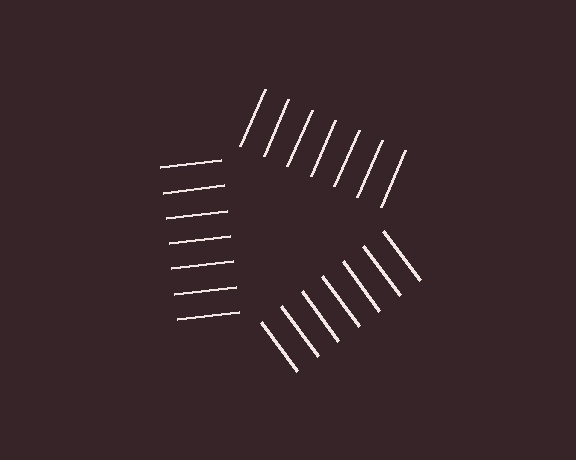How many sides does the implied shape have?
3 sides — the line-ends trace a triangle.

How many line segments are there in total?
21 — 7 along each of the 3 edges.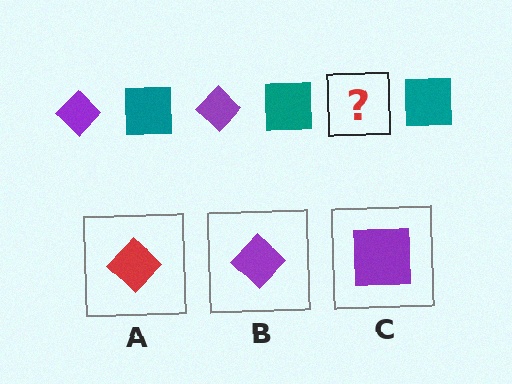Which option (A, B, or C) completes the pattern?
B.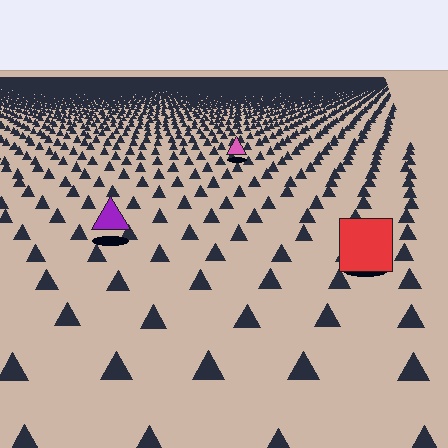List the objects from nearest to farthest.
From nearest to farthest: the red square, the purple triangle, the pink triangle.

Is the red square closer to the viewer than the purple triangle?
Yes. The red square is closer — you can tell from the texture gradient: the ground texture is coarser near it.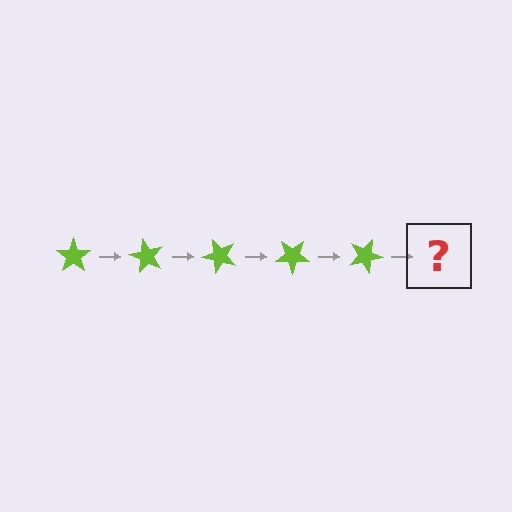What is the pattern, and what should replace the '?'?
The pattern is that the star rotates 60 degrees each step. The '?' should be a lime star rotated 300 degrees.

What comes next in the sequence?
The next element should be a lime star rotated 300 degrees.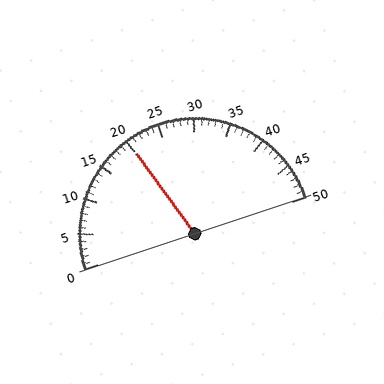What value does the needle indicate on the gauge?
The needle indicates approximately 20.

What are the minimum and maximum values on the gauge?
The gauge ranges from 0 to 50.